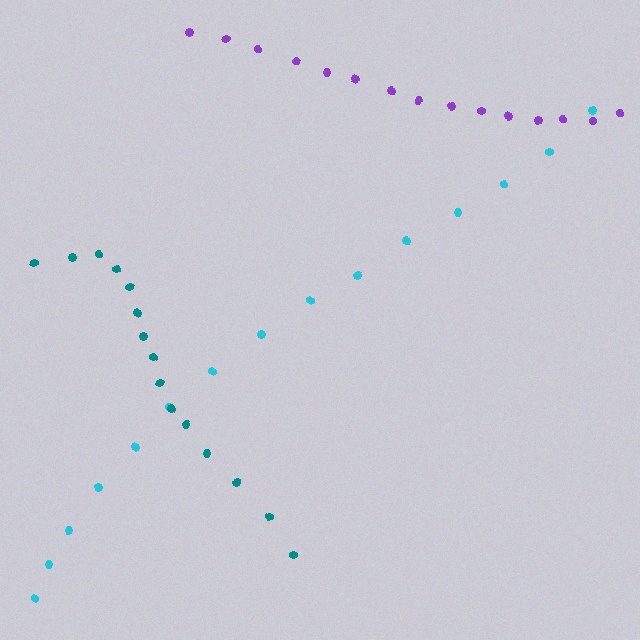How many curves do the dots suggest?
There are 3 distinct paths.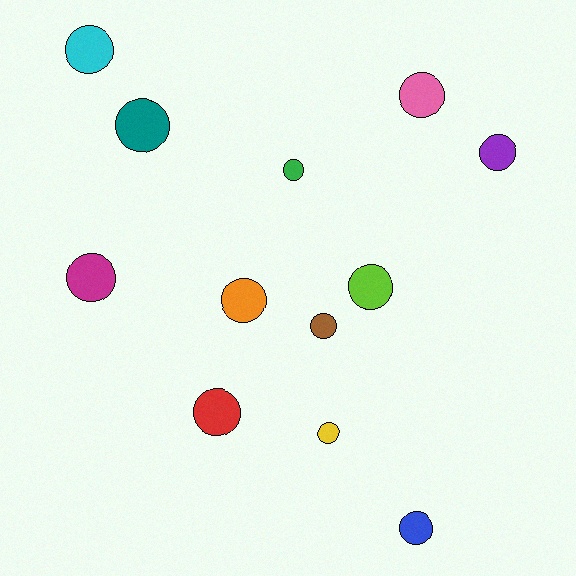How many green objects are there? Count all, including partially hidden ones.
There is 1 green object.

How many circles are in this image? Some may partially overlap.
There are 12 circles.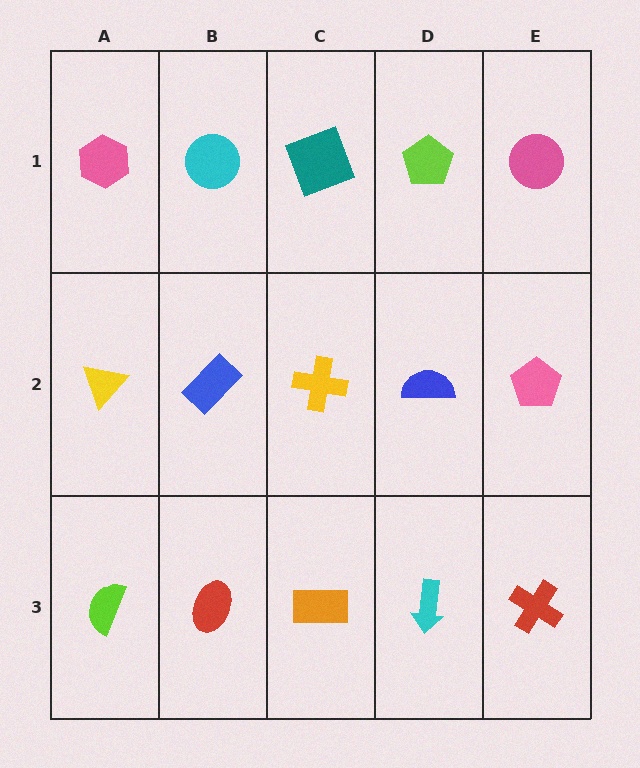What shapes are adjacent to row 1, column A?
A yellow triangle (row 2, column A), a cyan circle (row 1, column B).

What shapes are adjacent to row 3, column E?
A pink pentagon (row 2, column E), a cyan arrow (row 3, column D).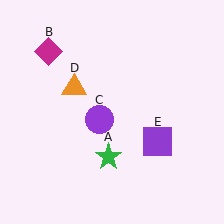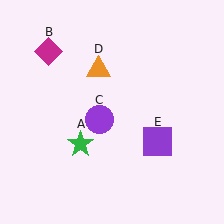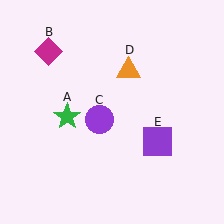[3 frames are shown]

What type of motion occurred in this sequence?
The green star (object A), orange triangle (object D) rotated clockwise around the center of the scene.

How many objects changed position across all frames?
2 objects changed position: green star (object A), orange triangle (object D).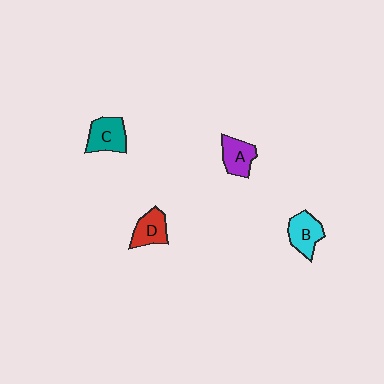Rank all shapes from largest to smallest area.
From largest to smallest: C (teal), B (cyan), A (purple), D (red).